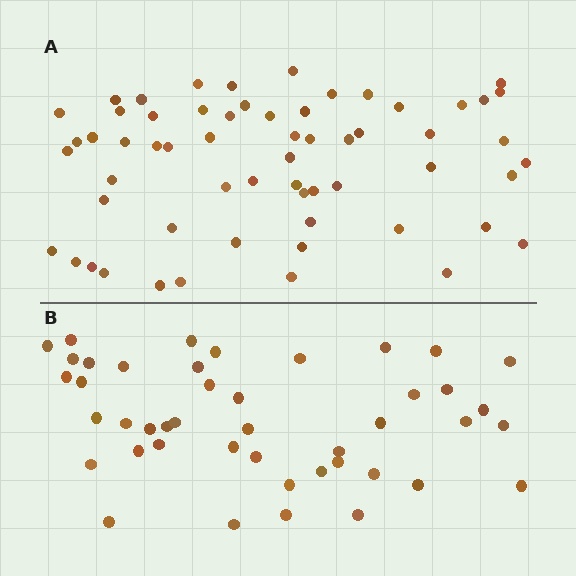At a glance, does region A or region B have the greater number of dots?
Region A (the top region) has more dots.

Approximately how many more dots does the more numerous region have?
Region A has approximately 15 more dots than region B.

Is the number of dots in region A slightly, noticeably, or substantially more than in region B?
Region A has noticeably more, but not dramatically so. The ratio is roughly 1.4 to 1.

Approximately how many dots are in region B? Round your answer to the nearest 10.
About 40 dots. (The exact count is 44, which rounds to 40.)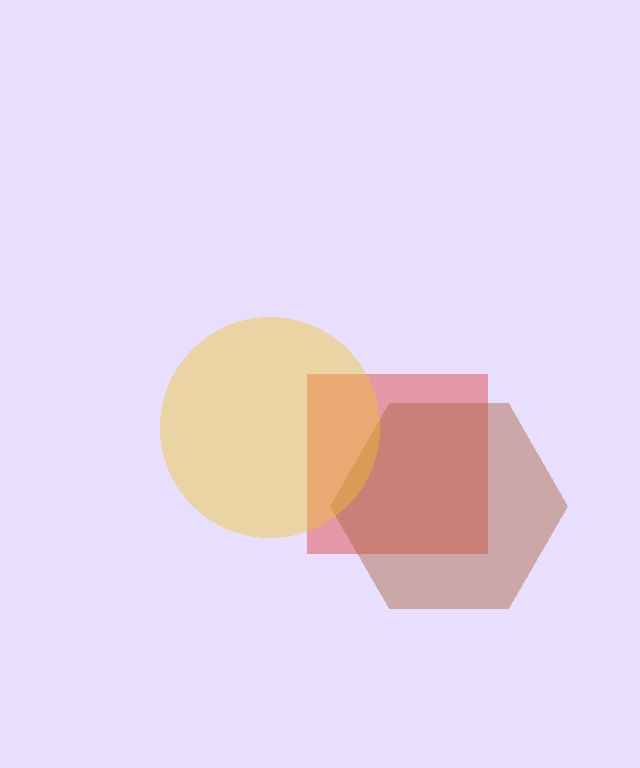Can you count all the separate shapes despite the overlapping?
Yes, there are 3 separate shapes.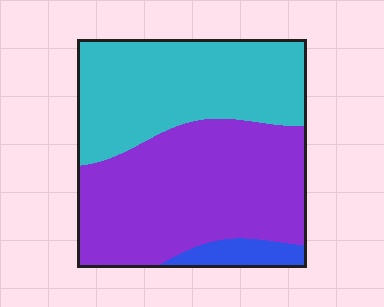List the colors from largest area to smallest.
From largest to smallest: purple, cyan, blue.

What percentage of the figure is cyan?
Cyan takes up between a third and a half of the figure.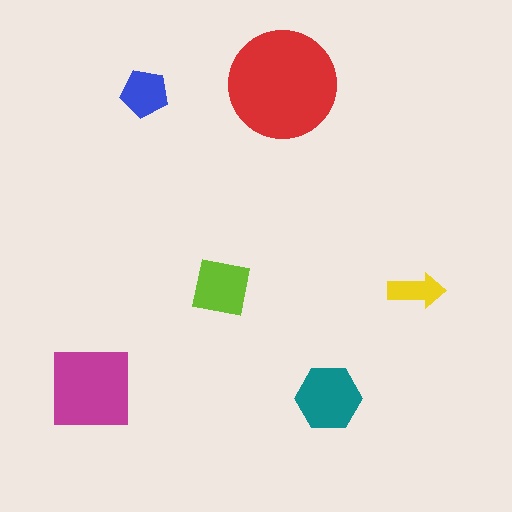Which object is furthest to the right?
The yellow arrow is rightmost.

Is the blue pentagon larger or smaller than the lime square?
Smaller.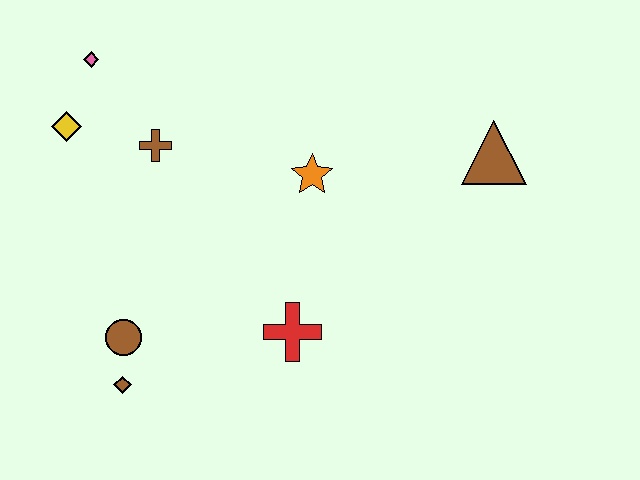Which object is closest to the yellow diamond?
The pink diamond is closest to the yellow diamond.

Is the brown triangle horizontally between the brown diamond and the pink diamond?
No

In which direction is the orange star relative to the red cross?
The orange star is above the red cross.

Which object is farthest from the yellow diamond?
The brown triangle is farthest from the yellow diamond.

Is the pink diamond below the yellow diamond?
No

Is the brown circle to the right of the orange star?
No